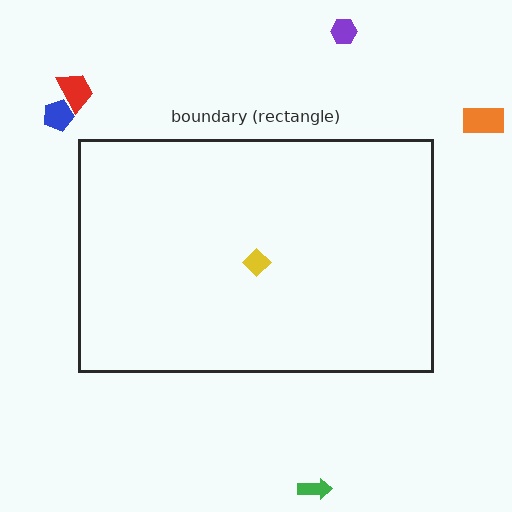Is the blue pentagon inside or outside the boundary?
Outside.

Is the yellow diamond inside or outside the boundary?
Inside.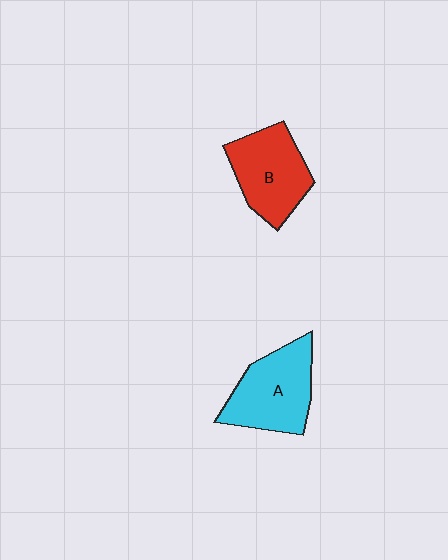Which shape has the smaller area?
Shape B (red).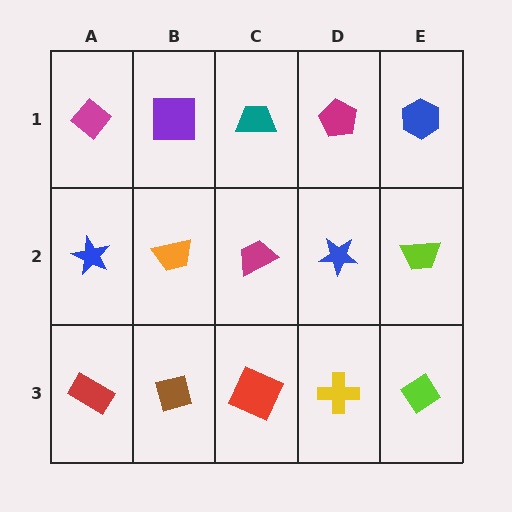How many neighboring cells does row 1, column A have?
2.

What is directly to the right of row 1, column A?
A purple square.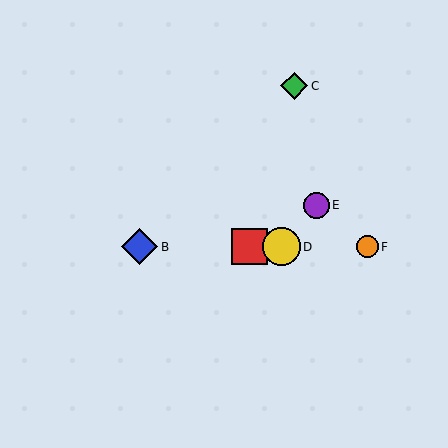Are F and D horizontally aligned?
Yes, both are at y≈247.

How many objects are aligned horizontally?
4 objects (A, B, D, F) are aligned horizontally.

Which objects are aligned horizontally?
Objects A, B, D, F are aligned horizontally.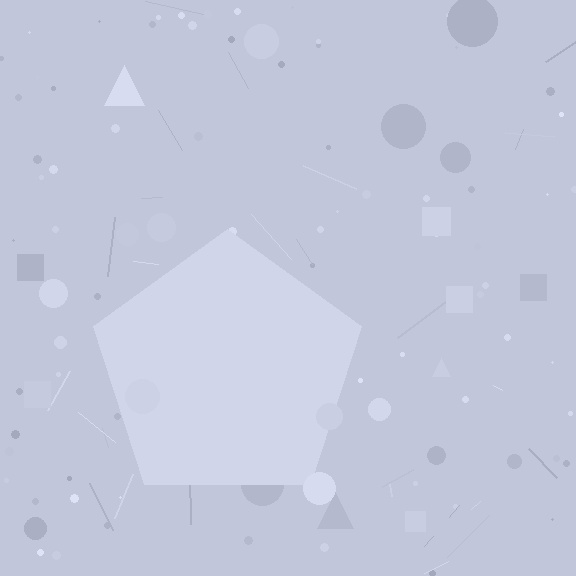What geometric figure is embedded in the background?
A pentagon is embedded in the background.